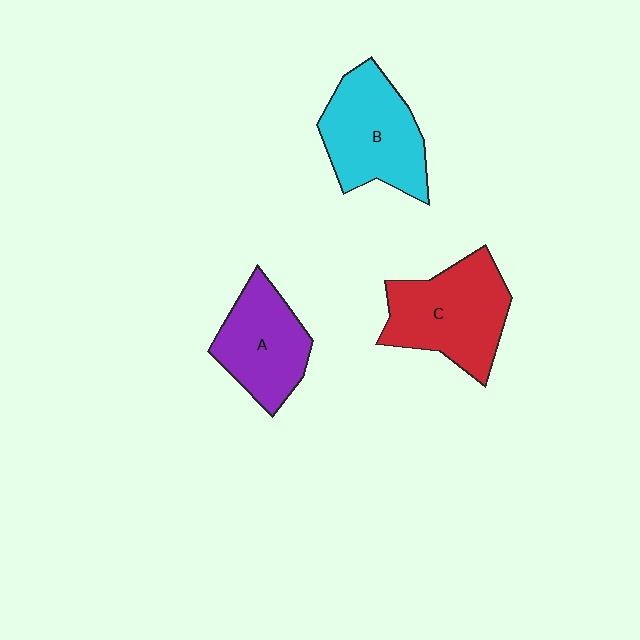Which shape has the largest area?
Shape C (red).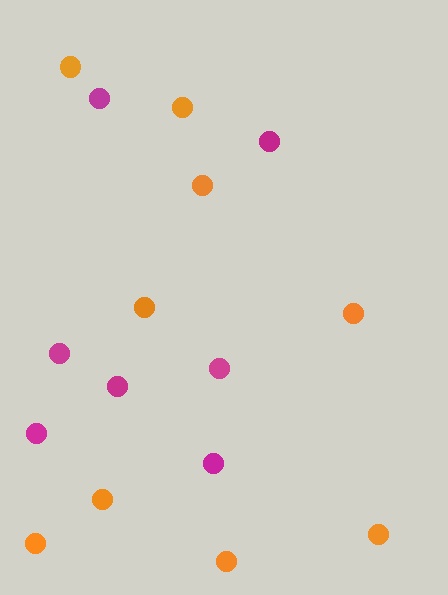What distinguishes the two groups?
There are 2 groups: one group of orange circles (9) and one group of magenta circles (7).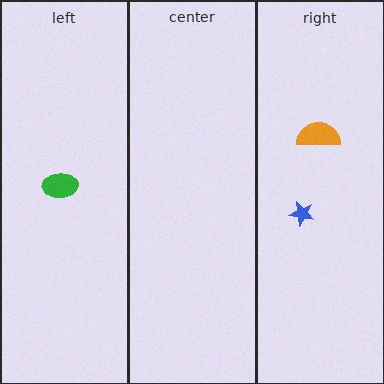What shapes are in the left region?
The green ellipse.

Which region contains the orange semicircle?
The right region.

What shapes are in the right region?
The blue star, the orange semicircle.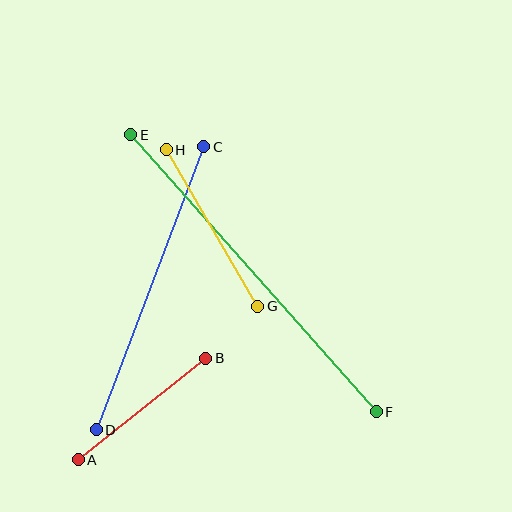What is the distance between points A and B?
The distance is approximately 163 pixels.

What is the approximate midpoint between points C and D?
The midpoint is at approximately (150, 288) pixels.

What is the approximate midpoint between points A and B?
The midpoint is at approximately (142, 409) pixels.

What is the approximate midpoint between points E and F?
The midpoint is at approximately (254, 273) pixels.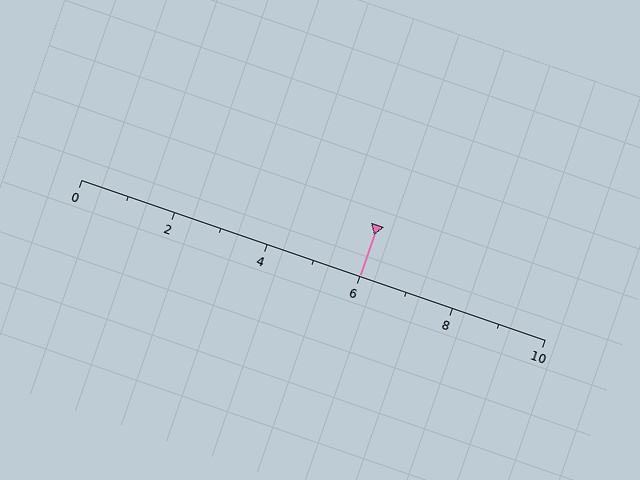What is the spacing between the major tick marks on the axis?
The major ticks are spaced 2 apart.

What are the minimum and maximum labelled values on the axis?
The axis runs from 0 to 10.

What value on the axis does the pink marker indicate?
The marker indicates approximately 6.